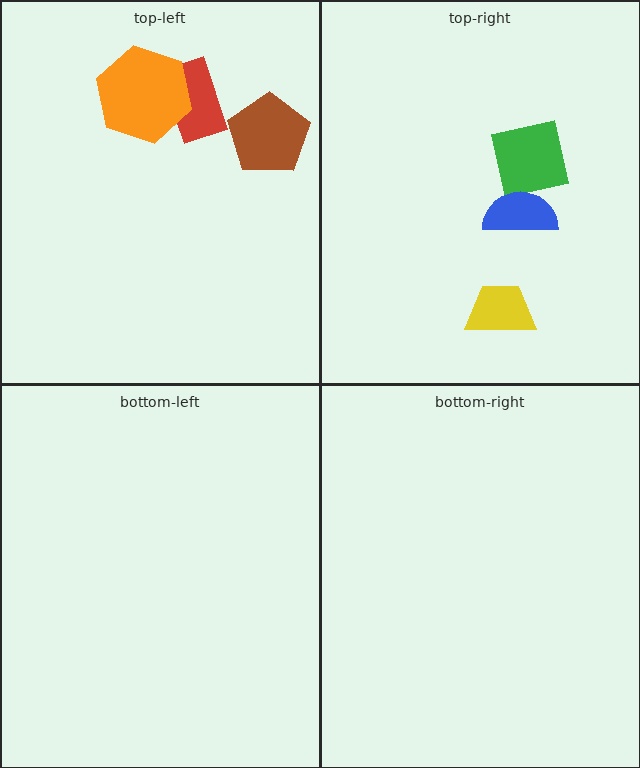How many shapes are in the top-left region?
3.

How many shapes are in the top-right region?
3.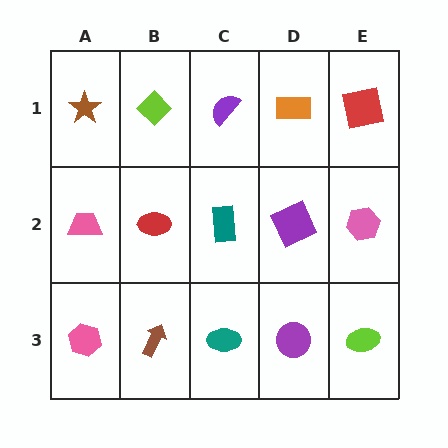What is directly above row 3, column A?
A pink trapezoid.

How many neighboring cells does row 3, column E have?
2.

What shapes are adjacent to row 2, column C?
A purple semicircle (row 1, column C), a teal ellipse (row 3, column C), a red ellipse (row 2, column B), a purple square (row 2, column D).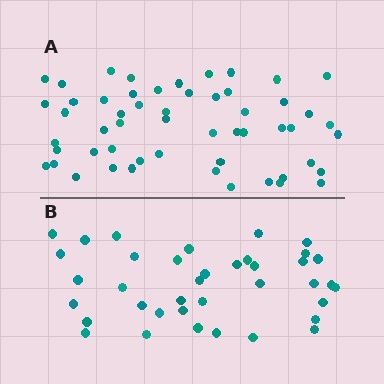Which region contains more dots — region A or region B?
Region A (the top region) has more dots.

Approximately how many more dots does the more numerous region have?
Region A has approximately 15 more dots than region B.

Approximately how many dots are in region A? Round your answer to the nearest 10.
About 50 dots. (The exact count is 54, which rounds to 50.)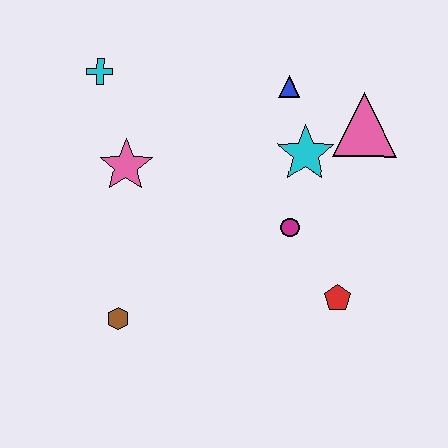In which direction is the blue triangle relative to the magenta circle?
The blue triangle is above the magenta circle.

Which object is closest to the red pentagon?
The magenta circle is closest to the red pentagon.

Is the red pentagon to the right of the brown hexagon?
Yes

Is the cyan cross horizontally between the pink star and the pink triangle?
No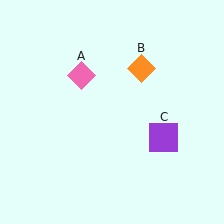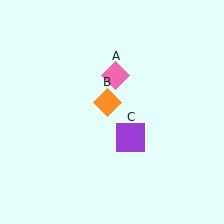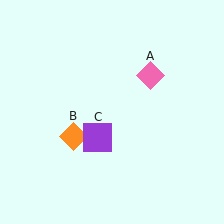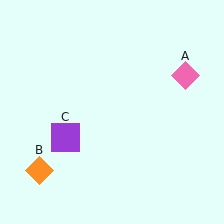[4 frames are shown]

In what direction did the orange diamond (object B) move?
The orange diamond (object B) moved down and to the left.